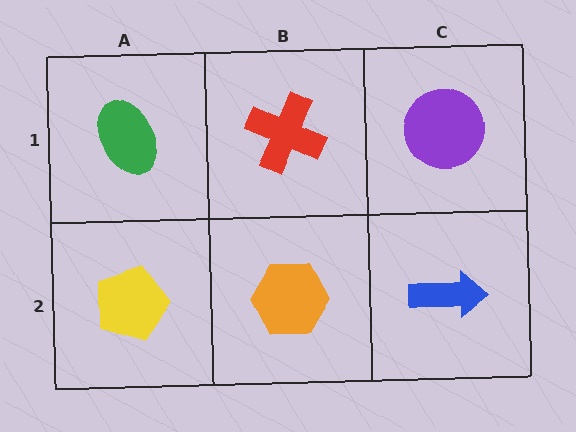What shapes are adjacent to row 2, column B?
A red cross (row 1, column B), a yellow pentagon (row 2, column A), a blue arrow (row 2, column C).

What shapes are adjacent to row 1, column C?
A blue arrow (row 2, column C), a red cross (row 1, column B).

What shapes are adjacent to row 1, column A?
A yellow pentagon (row 2, column A), a red cross (row 1, column B).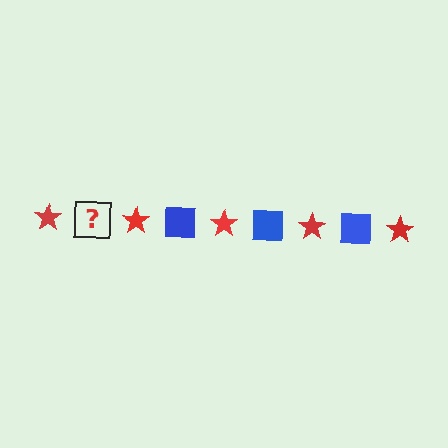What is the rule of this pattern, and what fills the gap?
The rule is that the pattern alternates between red star and blue square. The gap should be filled with a blue square.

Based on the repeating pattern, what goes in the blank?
The blank should be a blue square.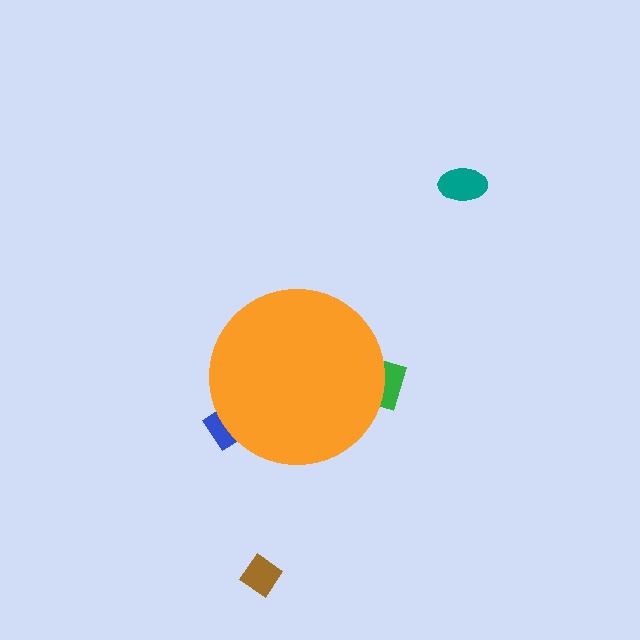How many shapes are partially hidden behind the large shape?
2 shapes are partially hidden.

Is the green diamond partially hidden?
Yes, the green diamond is partially hidden behind the orange circle.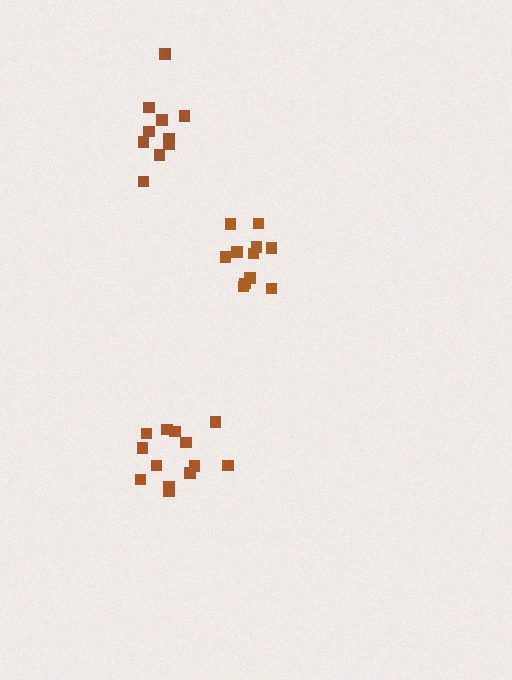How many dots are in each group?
Group 1: 10 dots, Group 2: 11 dots, Group 3: 13 dots (34 total).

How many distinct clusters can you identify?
There are 3 distinct clusters.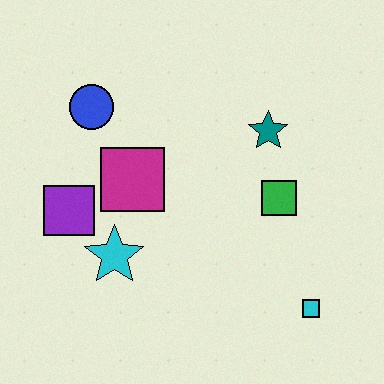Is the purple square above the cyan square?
Yes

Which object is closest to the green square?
The teal star is closest to the green square.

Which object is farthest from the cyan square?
The blue circle is farthest from the cyan square.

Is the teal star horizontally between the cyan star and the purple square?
No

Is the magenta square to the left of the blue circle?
No